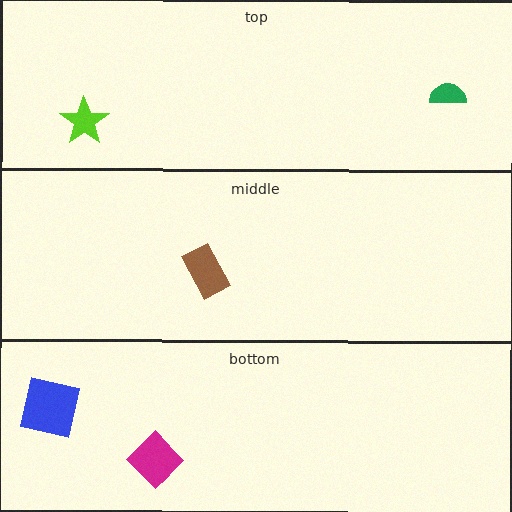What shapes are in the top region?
The green semicircle, the lime star.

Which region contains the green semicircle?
The top region.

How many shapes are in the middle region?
1.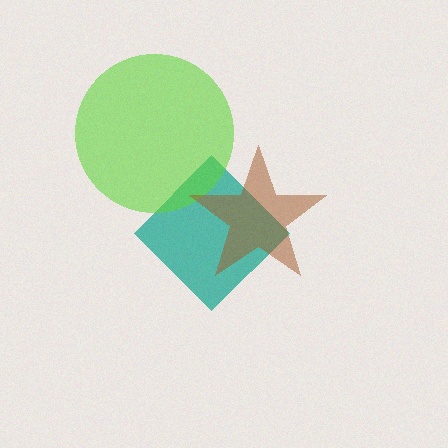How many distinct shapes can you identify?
There are 3 distinct shapes: a teal diamond, a lime circle, a brown star.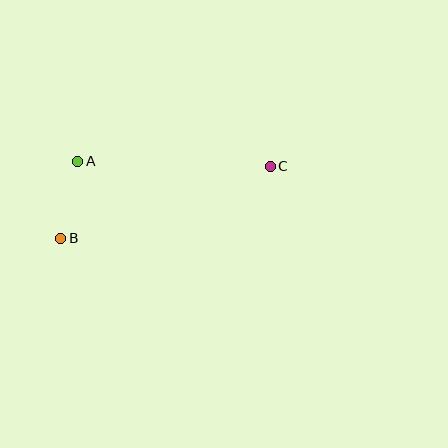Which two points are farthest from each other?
Points B and C are farthest from each other.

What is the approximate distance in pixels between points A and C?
The distance between A and C is approximately 192 pixels.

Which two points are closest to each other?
Points A and B are closest to each other.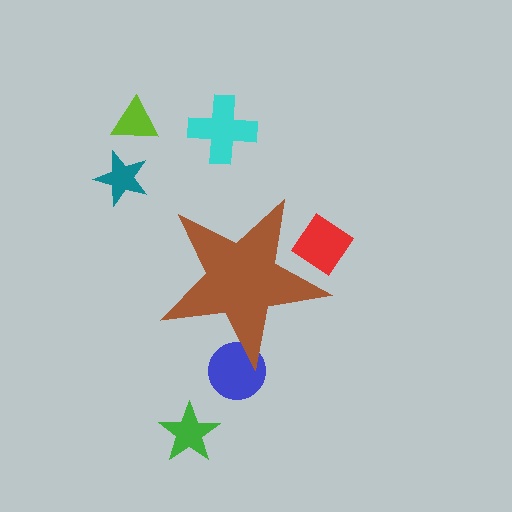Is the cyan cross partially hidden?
No, the cyan cross is fully visible.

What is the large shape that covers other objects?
A brown star.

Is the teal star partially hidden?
No, the teal star is fully visible.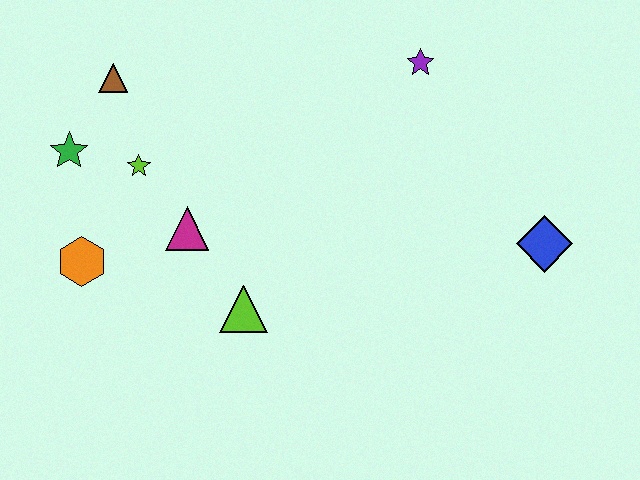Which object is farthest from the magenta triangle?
The blue diamond is farthest from the magenta triangle.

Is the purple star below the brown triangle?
No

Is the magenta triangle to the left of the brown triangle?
No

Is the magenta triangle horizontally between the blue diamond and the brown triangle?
Yes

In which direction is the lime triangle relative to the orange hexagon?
The lime triangle is to the right of the orange hexagon.